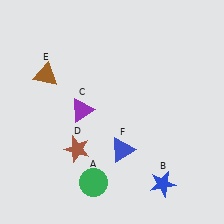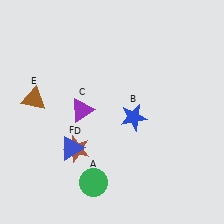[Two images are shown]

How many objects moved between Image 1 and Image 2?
3 objects moved between the two images.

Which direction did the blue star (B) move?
The blue star (B) moved up.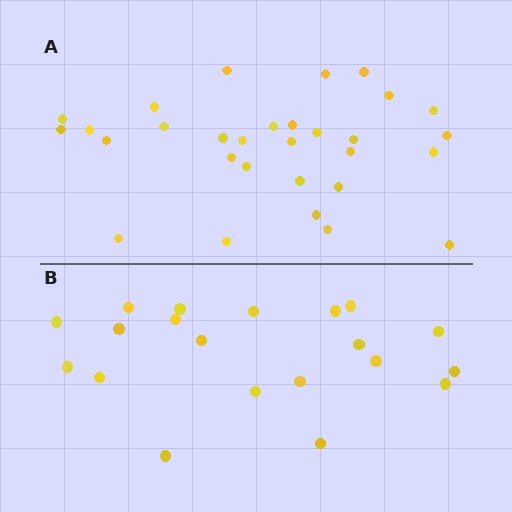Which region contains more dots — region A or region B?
Region A (the top region) has more dots.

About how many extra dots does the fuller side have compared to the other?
Region A has roughly 10 or so more dots than region B.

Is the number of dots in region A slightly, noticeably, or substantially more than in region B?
Region A has substantially more. The ratio is roughly 1.5 to 1.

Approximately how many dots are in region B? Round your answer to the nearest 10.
About 20 dots.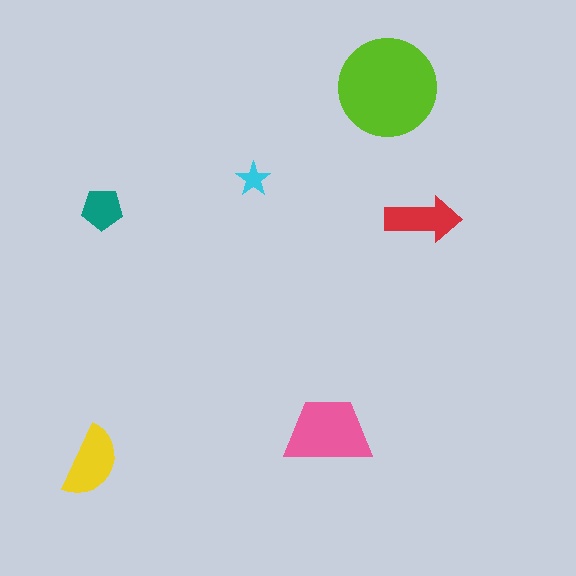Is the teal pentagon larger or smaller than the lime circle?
Smaller.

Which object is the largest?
The lime circle.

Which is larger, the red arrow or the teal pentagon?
The red arrow.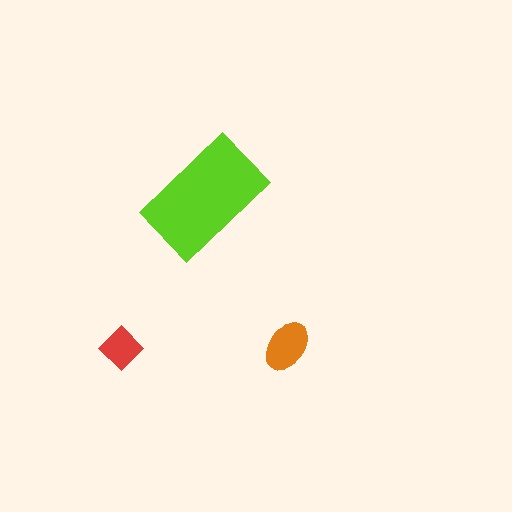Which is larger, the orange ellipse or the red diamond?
The orange ellipse.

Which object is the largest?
The lime rectangle.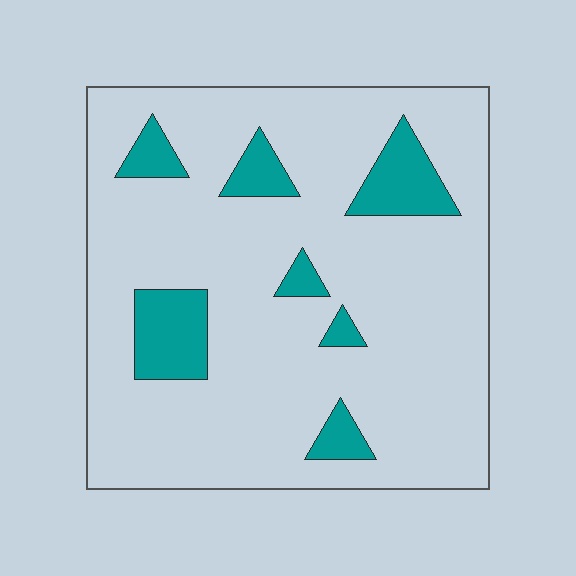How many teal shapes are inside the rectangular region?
7.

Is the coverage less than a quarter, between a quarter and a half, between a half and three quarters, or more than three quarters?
Less than a quarter.